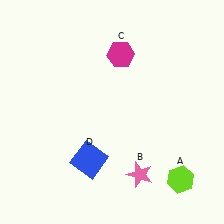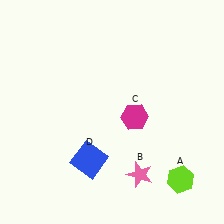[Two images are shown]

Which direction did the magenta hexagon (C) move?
The magenta hexagon (C) moved down.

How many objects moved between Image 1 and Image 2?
1 object moved between the two images.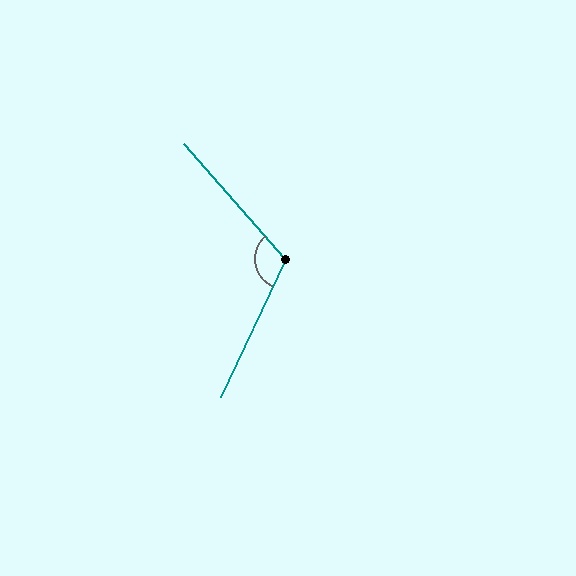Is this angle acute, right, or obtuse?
It is obtuse.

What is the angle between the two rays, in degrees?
Approximately 113 degrees.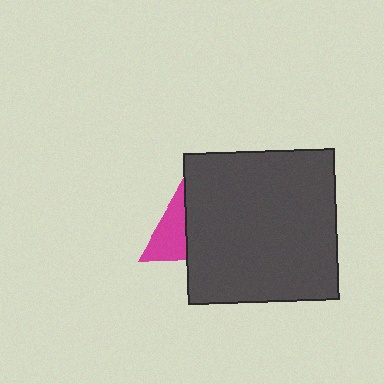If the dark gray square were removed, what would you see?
You would see the complete magenta triangle.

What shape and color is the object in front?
The object in front is a dark gray square.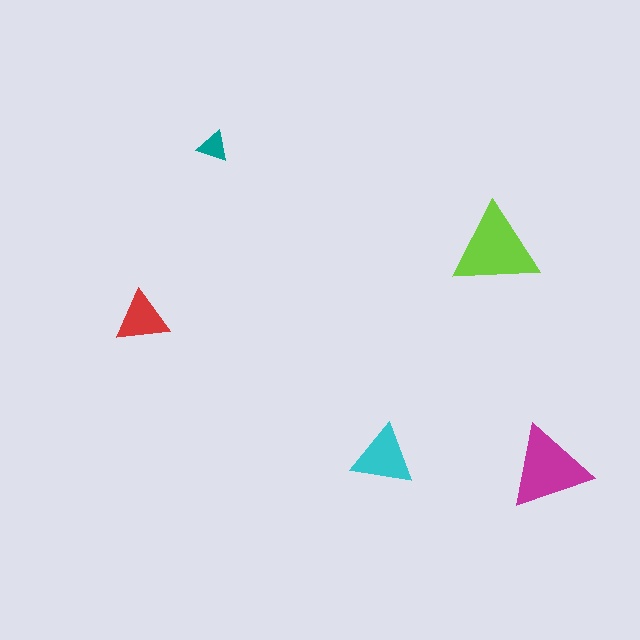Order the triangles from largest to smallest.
the lime one, the magenta one, the cyan one, the red one, the teal one.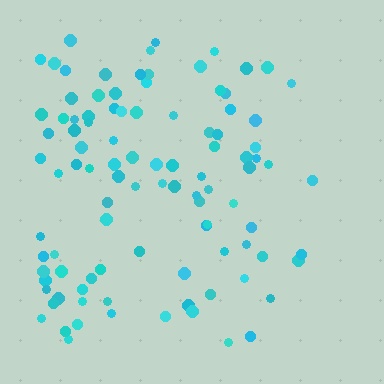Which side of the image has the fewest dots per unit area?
The right.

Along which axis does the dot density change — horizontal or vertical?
Horizontal.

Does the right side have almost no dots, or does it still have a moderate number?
Still a moderate number, just noticeably fewer than the left.